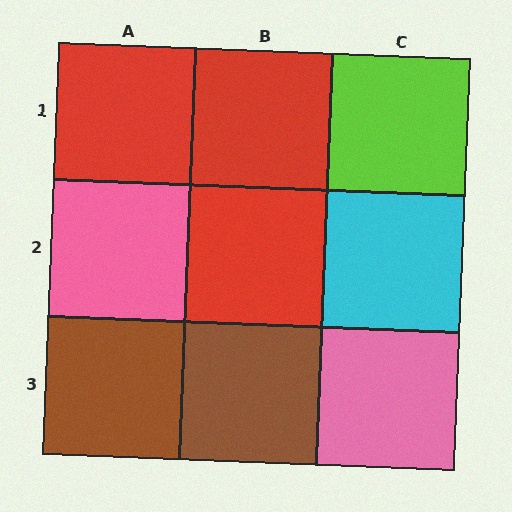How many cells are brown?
2 cells are brown.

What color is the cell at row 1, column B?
Red.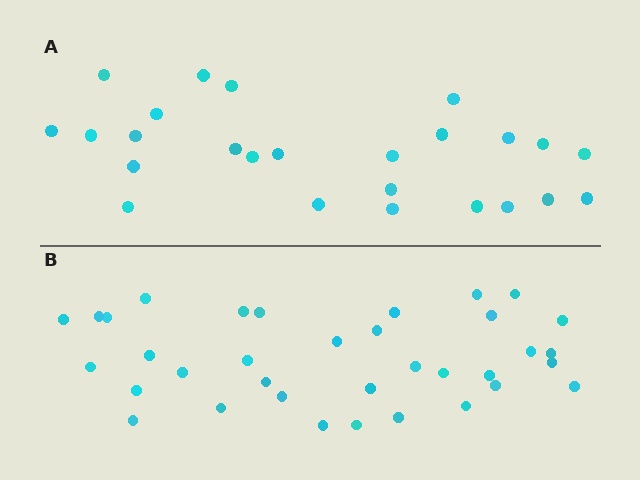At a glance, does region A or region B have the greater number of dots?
Region B (the bottom region) has more dots.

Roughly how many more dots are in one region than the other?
Region B has roughly 10 or so more dots than region A.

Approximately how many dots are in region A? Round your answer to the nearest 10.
About 20 dots. (The exact count is 25, which rounds to 20.)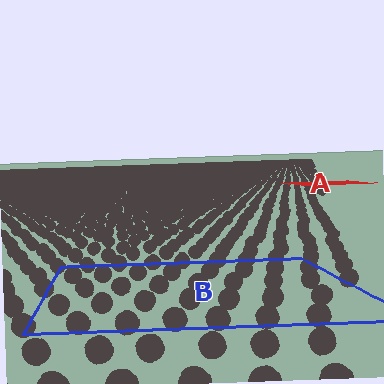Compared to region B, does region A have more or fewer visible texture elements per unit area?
Region A has more texture elements per unit area — they are packed more densely because it is farther away.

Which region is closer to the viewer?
Region B is closer. The texture elements there are larger and more spread out.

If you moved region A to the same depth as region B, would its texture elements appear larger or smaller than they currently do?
They would appear larger. At a closer depth, the same texture elements are projected at a bigger on-screen size.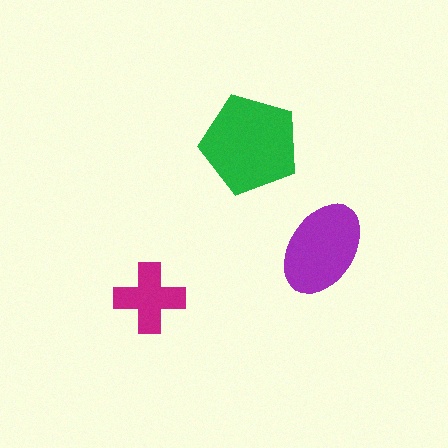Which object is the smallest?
The magenta cross.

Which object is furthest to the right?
The purple ellipse is rightmost.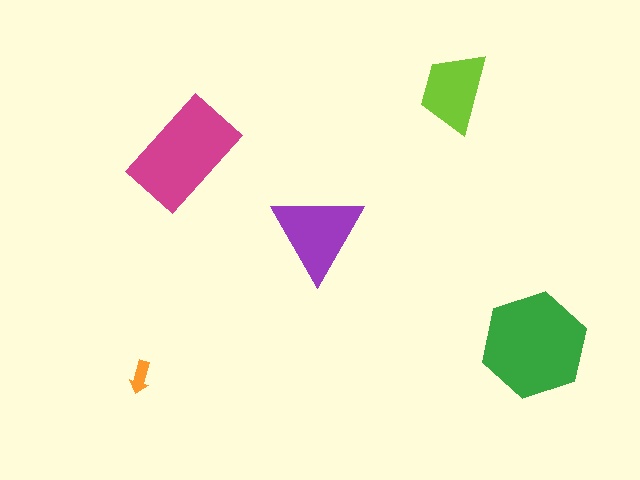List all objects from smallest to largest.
The orange arrow, the lime trapezoid, the purple triangle, the magenta rectangle, the green hexagon.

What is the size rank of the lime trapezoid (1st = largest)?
4th.